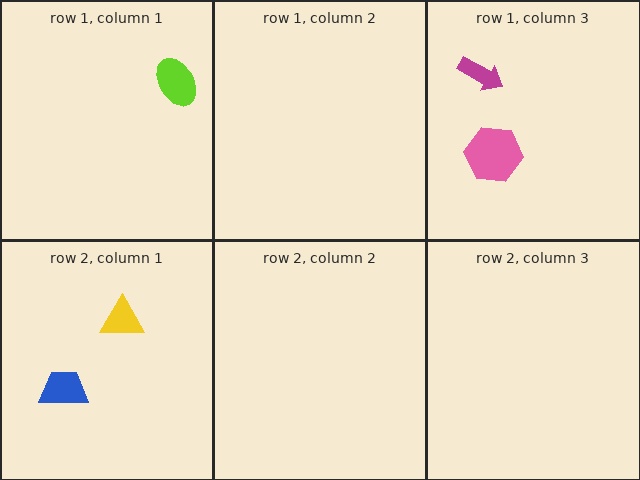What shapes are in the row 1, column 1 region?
The lime ellipse.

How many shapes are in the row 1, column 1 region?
1.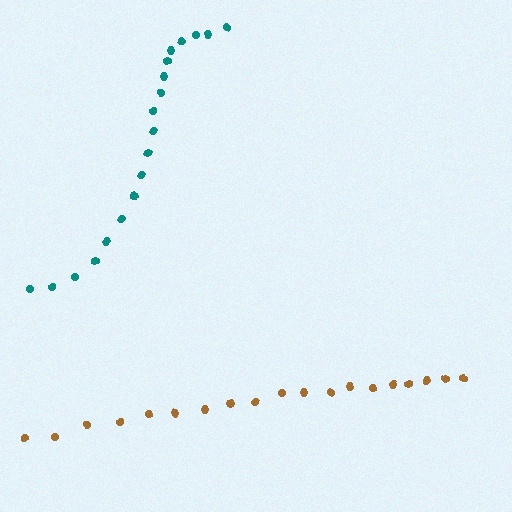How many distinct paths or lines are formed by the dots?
There are 2 distinct paths.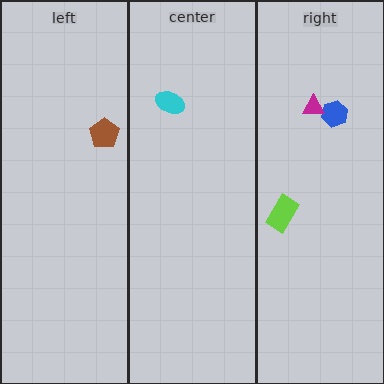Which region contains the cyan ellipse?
The center region.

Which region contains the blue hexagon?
The right region.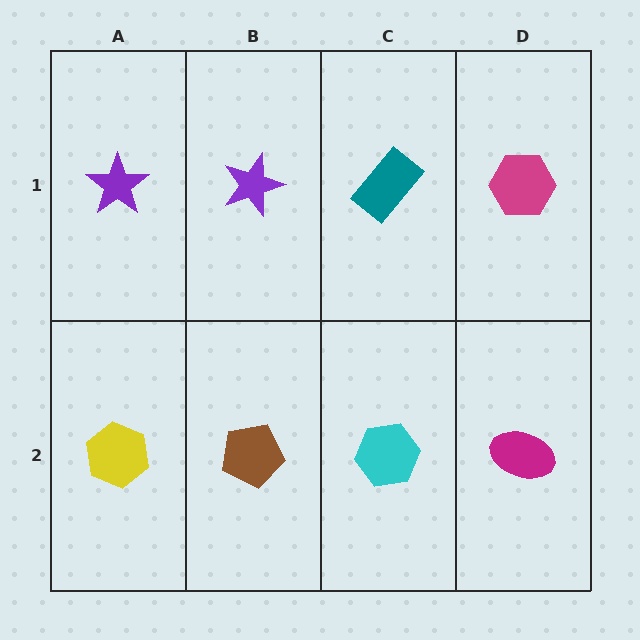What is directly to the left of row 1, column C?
A purple star.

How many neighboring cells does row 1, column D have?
2.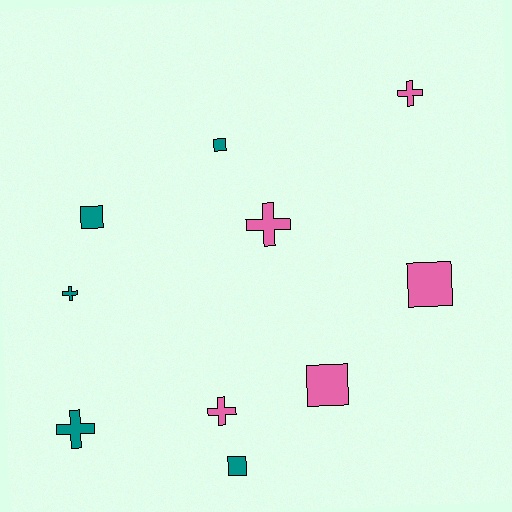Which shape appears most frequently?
Cross, with 5 objects.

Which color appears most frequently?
Pink, with 5 objects.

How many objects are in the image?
There are 10 objects.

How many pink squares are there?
There are 2 pink squares.